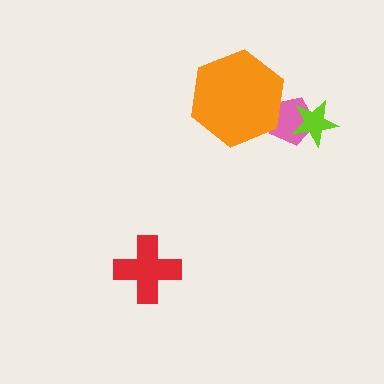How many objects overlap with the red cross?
0 objects overlap with the red cross.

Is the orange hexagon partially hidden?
No, no other shape covers it.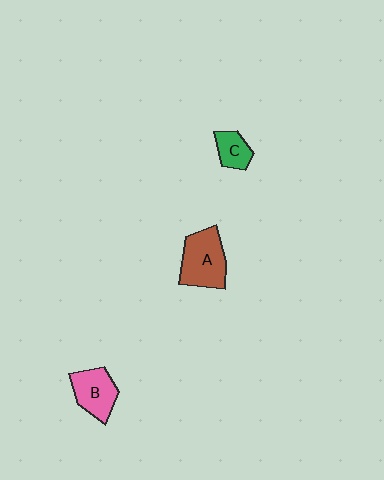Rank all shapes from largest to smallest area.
From largest to smallest: A (brown), B (pink), C (green).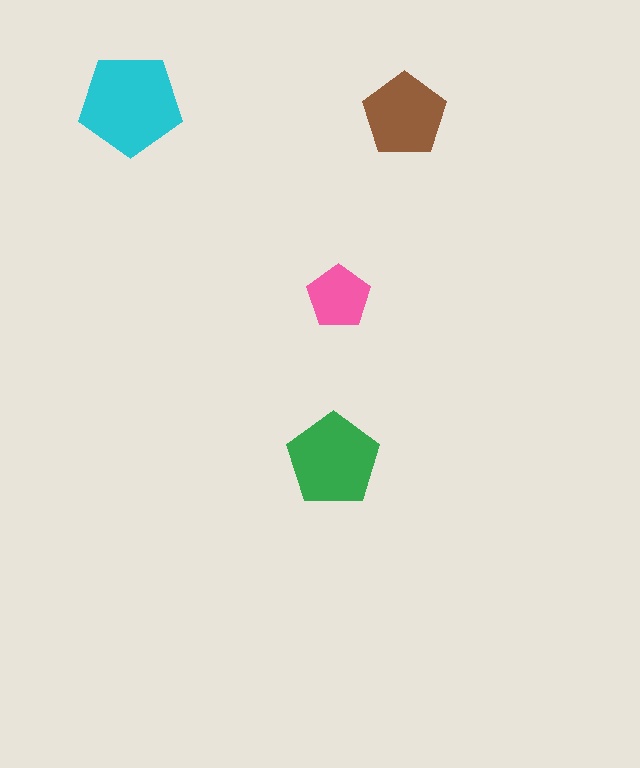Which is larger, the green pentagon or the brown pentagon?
The green one.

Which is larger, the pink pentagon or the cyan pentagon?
The cyan one.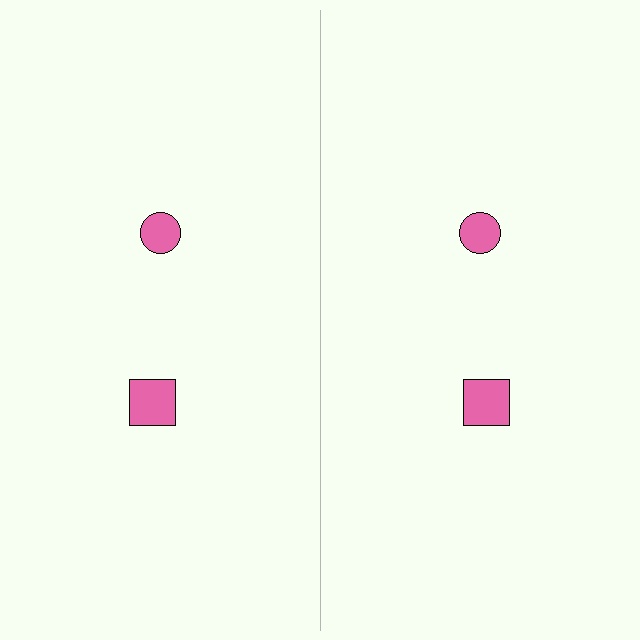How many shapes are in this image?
There are 4 shapes in this image.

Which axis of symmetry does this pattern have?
The pattern has a vertical axis of symmetry running through the center of the image.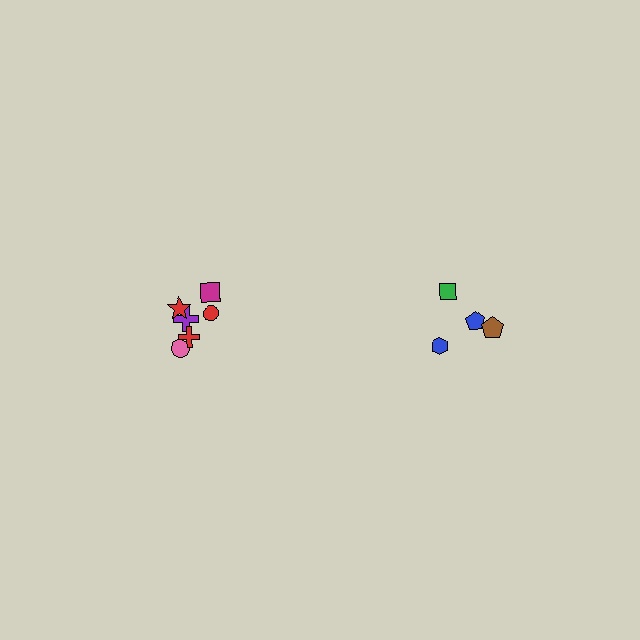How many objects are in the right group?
There are 4 objects.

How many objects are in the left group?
There are 6 objects.